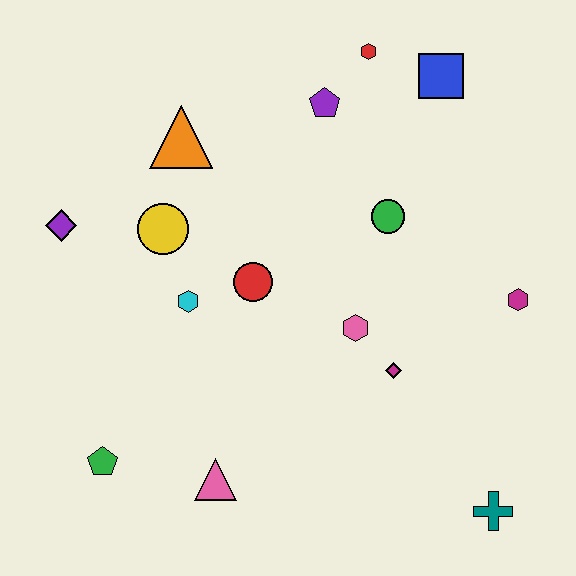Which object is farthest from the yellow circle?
The teal cross is farthest from the yellow circle.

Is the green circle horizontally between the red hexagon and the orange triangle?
No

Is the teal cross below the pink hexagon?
Yes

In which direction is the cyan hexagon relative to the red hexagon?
The cyan hexagon is below the red hexagon.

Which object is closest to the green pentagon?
The pink triangle is closest to the green pentagon.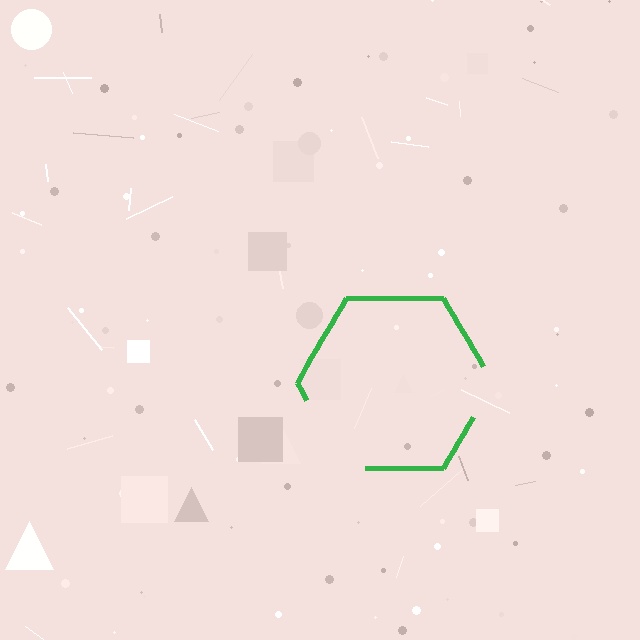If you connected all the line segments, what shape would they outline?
They would outline a hexagon.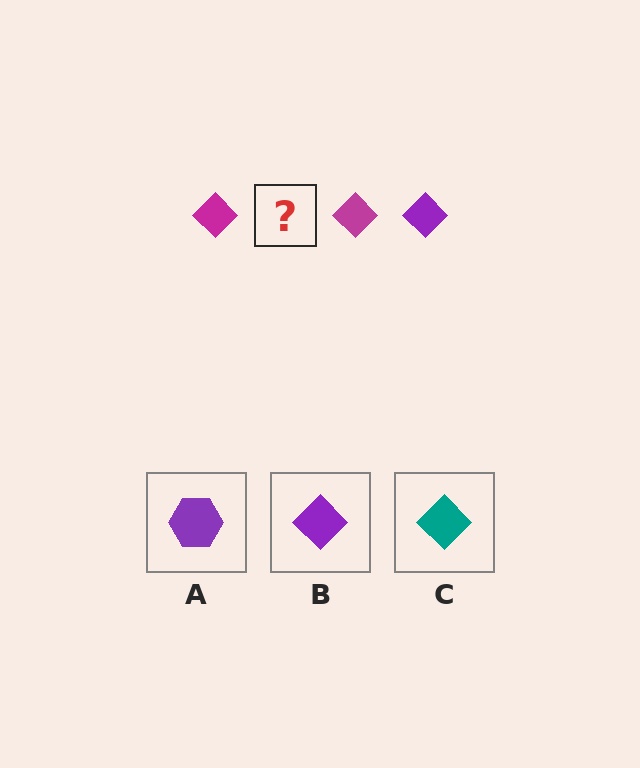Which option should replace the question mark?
Option B.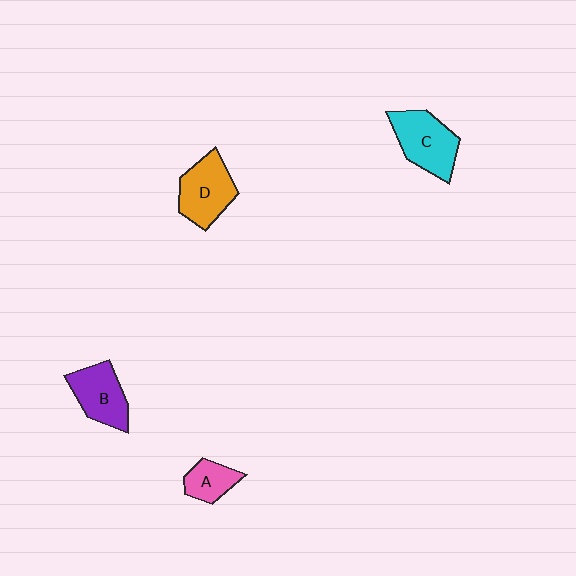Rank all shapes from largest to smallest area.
From largest to smallest: C (cyan), D (orange), B (purple), A (pink).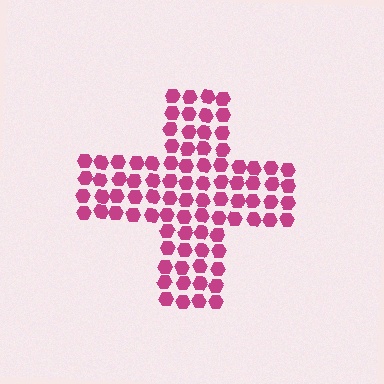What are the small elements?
The small elements are hexagons.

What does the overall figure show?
The overall figure shows a cross.